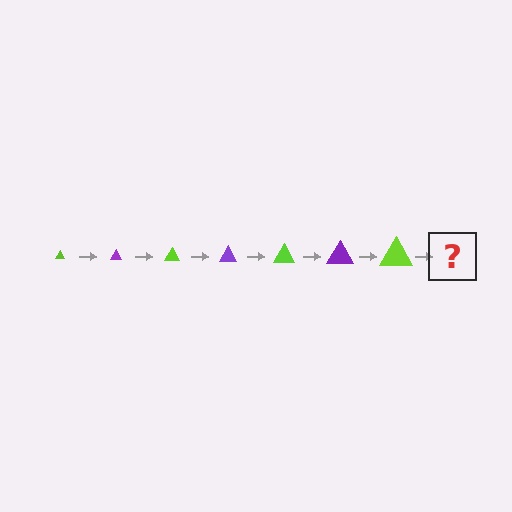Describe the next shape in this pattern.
It should be a purple triangle, larger than the previous one.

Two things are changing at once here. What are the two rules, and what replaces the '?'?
The two rules are that the triangle grows larger each step and the color cycles through lime and purple. The '?' should be a purple triangle, larger than the previous one.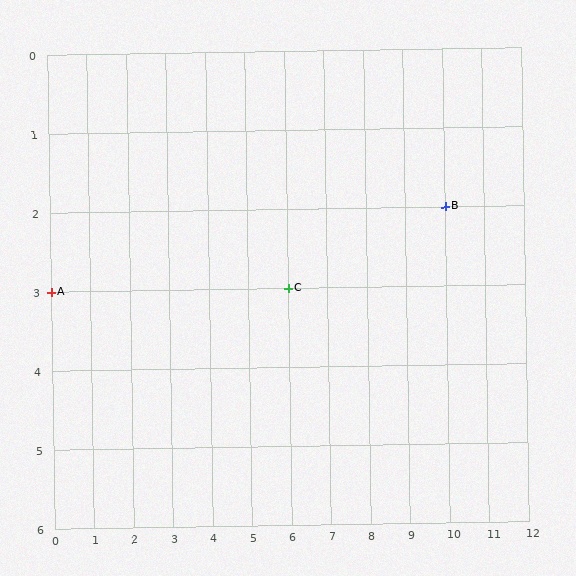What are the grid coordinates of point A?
Point A is at grid coordinates (0, 3).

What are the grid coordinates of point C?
Point C is at grid coordinates (6, 3).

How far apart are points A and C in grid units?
Points A and C are 6 columns apart.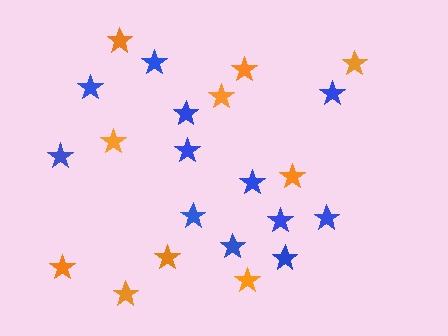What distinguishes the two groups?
There are 2 groups: one group of blue stars (12) and one group of orange stars (10).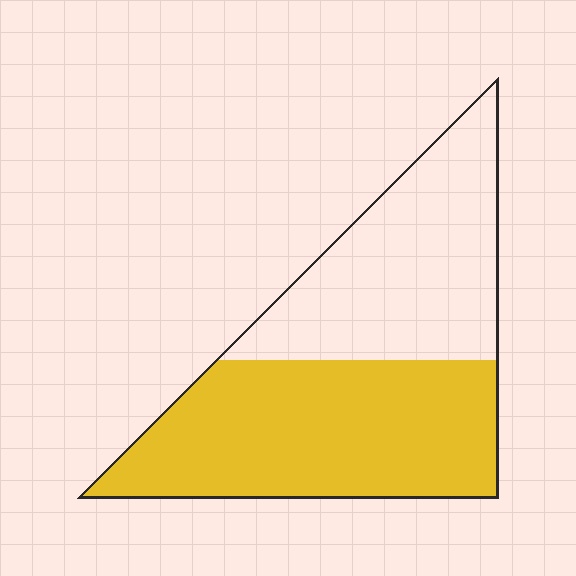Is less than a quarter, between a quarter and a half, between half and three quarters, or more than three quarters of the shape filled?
Between half and three quarters.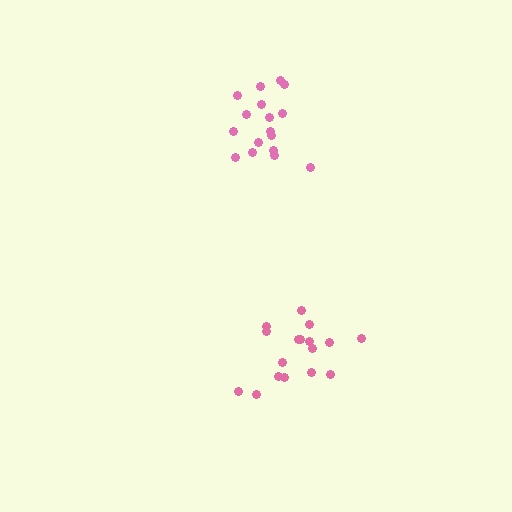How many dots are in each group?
Group 1: 17 dots, Group 2: 17 dots (34 total).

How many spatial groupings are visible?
There are 2 spatial groupings.